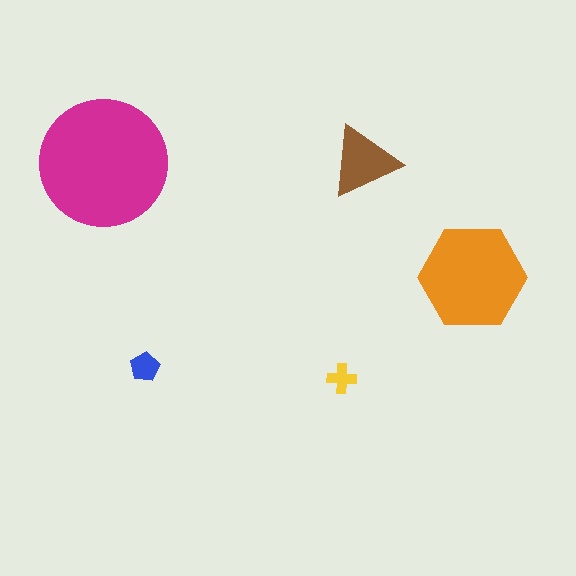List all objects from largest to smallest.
The magenta circle, the orange hexagon, the brown triangle, the blue pentagon, the yellow cross.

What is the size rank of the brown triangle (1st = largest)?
3rd.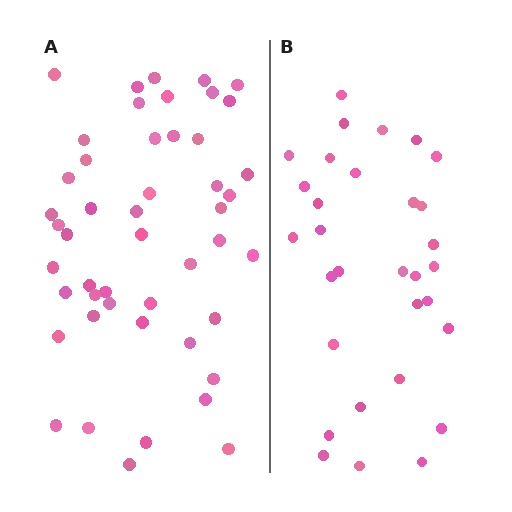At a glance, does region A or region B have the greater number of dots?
Region A (the left region) has more dots.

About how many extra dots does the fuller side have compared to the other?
Region A has approximately 15 more dots than region B.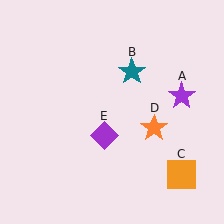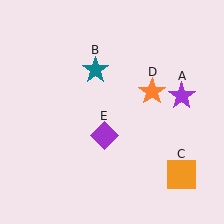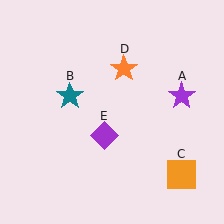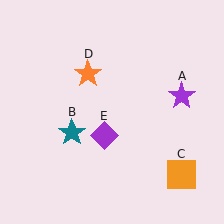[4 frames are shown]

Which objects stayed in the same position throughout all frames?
Purple star (object A) and orange square (object C) and purple diamond (object E) remained stationary.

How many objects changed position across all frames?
2 objects changed position: teal star (object B), orange star (object D).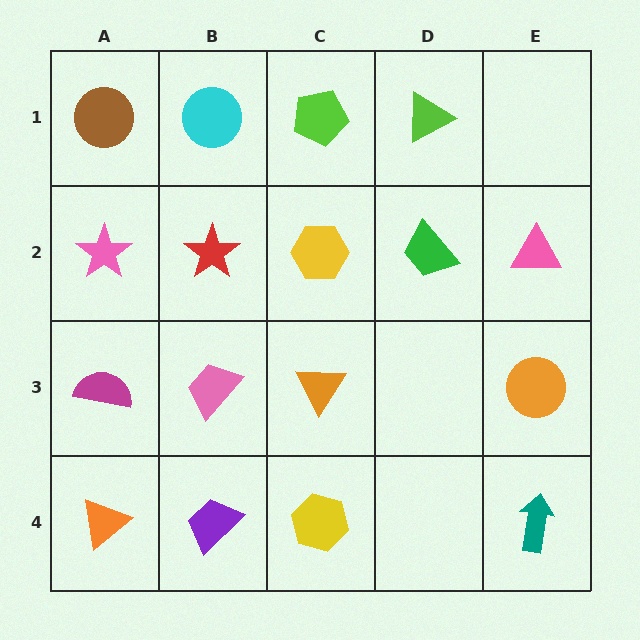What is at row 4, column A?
An orange triangle.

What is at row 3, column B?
A pink trapezoid.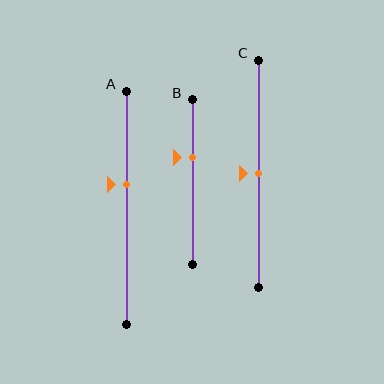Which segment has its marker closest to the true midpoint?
Segment C has its marker closest to the true midpoint.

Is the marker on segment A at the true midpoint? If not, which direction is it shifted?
No, the marker on segment A is shifted upward by about 10% of the segment length.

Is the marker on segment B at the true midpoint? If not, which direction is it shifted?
No, the marker on segment B is shifted upward by about 14% of the segment length.